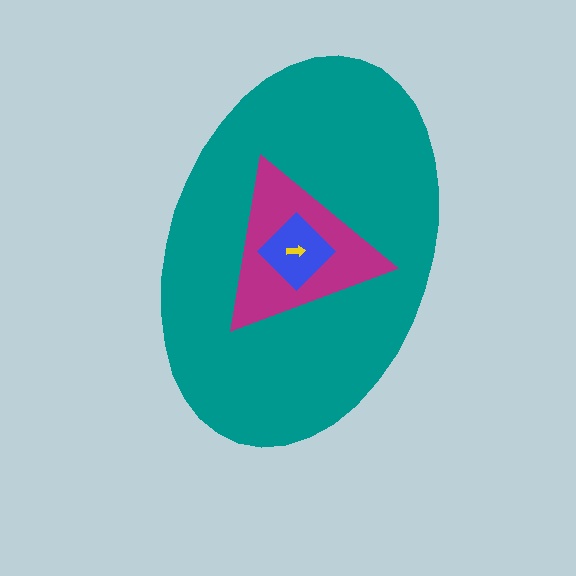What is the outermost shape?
The teal ellipse.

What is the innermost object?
The yellow arrow.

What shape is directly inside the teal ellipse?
The magenta triangle.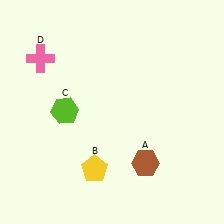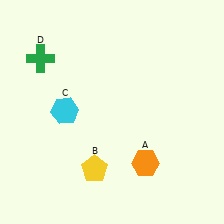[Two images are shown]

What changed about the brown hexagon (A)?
In Image 1, A is brown. In Image 2, it changed to orange.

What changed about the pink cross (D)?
In Image 1, D is pink. In Image 2, it changed to green.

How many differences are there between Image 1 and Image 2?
There are 3 differences between the two images.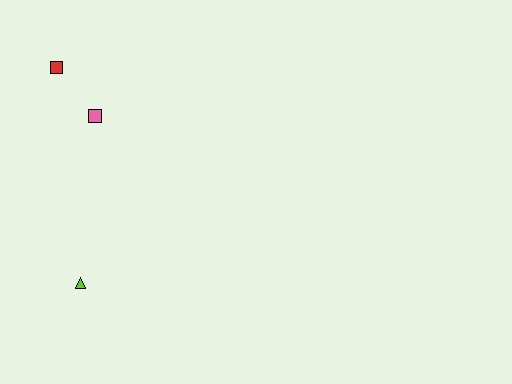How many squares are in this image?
There are 2 squares.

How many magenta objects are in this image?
There are no magenta objects.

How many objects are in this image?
There are 3 objects.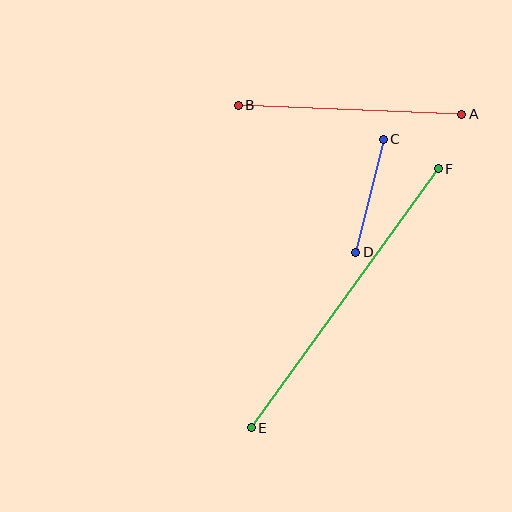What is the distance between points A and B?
The distance is approximately 224 pixels.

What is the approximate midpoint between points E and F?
The midpoint is at approximately (345, 298) pixels.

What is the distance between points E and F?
The distance is approximately 320 pixels.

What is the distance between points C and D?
The distance is approximately 117 pixels.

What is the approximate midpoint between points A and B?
The midpoint is at approximately (350, 110) pixels.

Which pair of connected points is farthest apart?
Points E and F are farthest apart.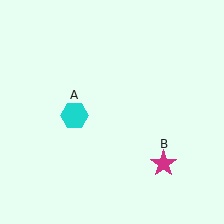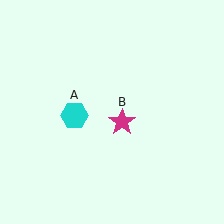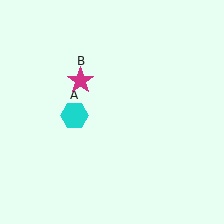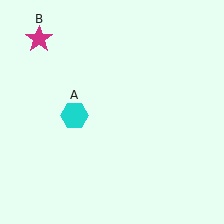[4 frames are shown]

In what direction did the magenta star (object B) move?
The magenta star (object B) moved up and to the left.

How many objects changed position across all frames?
1 object changed position: magenta star (object B).